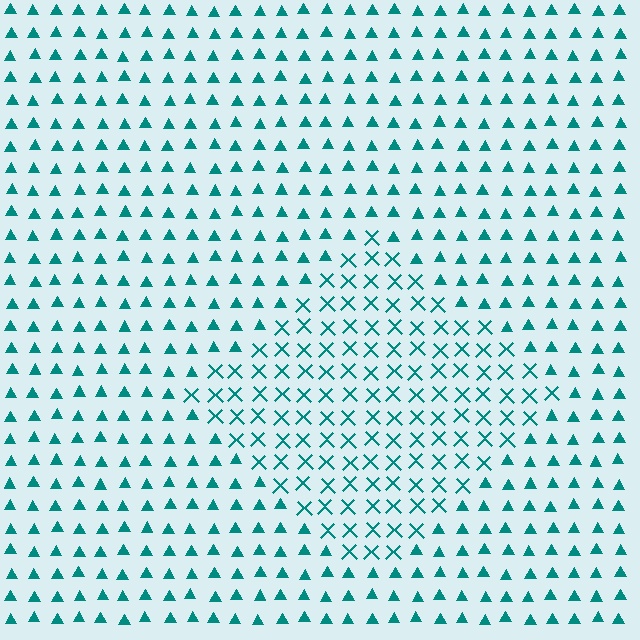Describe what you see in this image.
The image is filled with small teal elements arranged in a uniform grid. A diamond-shaped region contains X marks, while the surrounding area contains triangles. The boundary is defined purely by the change in element shape.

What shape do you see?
I see a diamond.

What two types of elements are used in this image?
The image uses X marks inside the diamond region and triangles outside it.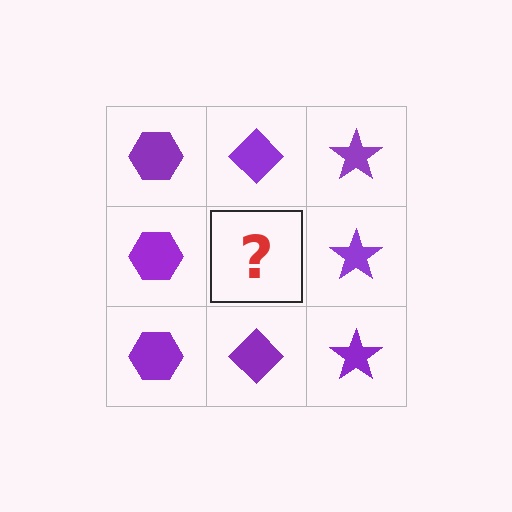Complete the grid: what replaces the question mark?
The question mark should be replaced with a purple diamond.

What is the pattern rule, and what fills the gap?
The rule is that each column has a consistent shape. The gap should be filled with a purple diamond.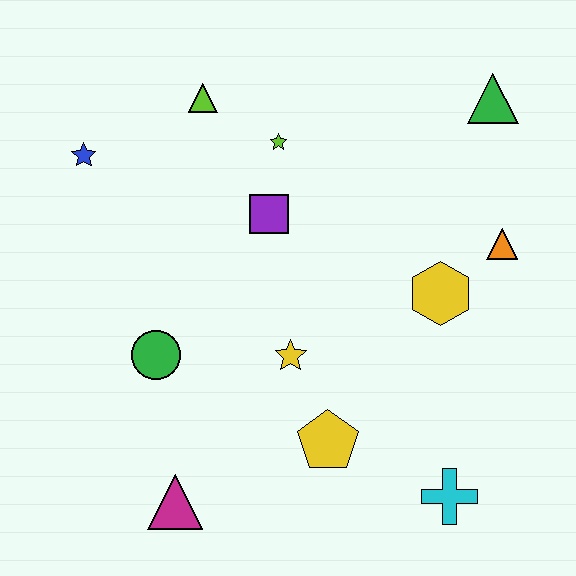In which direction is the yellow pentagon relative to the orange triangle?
The yellow pentagon is below the orange triangle.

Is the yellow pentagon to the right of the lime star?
Yes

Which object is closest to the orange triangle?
The yellow hexagon is closest to the orange triangle.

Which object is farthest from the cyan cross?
The blue star is farthest from the cyan cross.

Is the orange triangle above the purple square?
No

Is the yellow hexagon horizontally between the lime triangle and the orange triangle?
Yes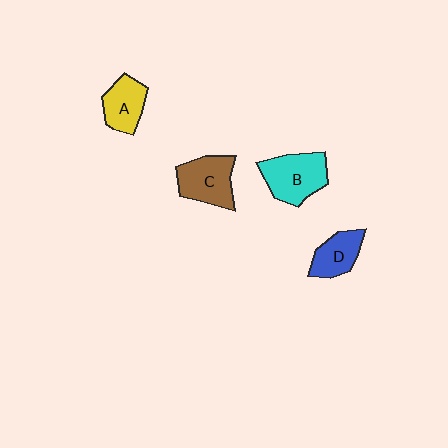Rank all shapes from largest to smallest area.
From largest to smallest: B (cyan), C (brown), A (yellow), D (blue).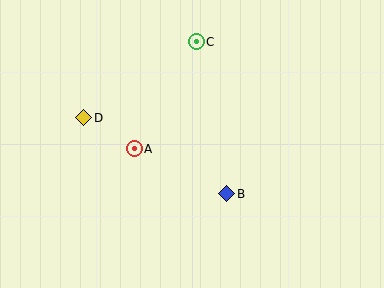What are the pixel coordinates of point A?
Point A is at (134, 149).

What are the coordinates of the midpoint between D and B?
The midpoint between D and B is at (155, 156).